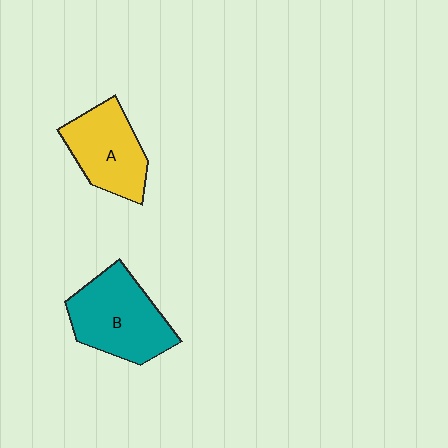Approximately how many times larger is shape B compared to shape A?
Approximately 1.2 times.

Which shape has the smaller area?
Shape A (yellow).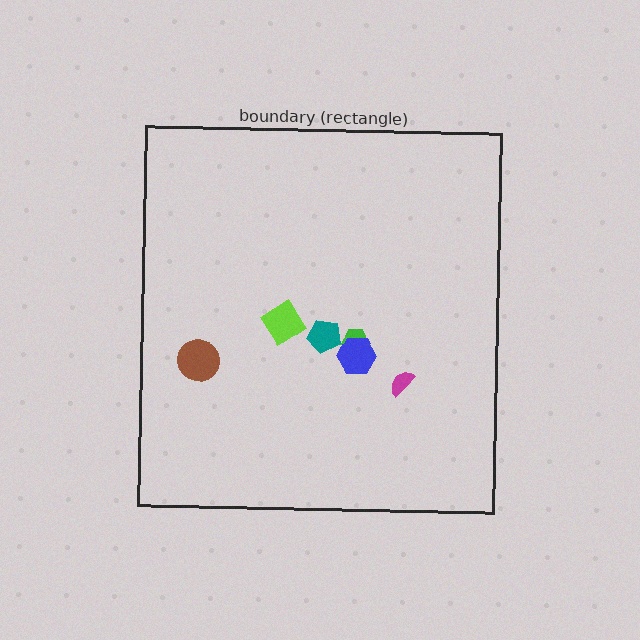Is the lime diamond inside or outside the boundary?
Inside.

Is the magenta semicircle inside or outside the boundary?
Inside.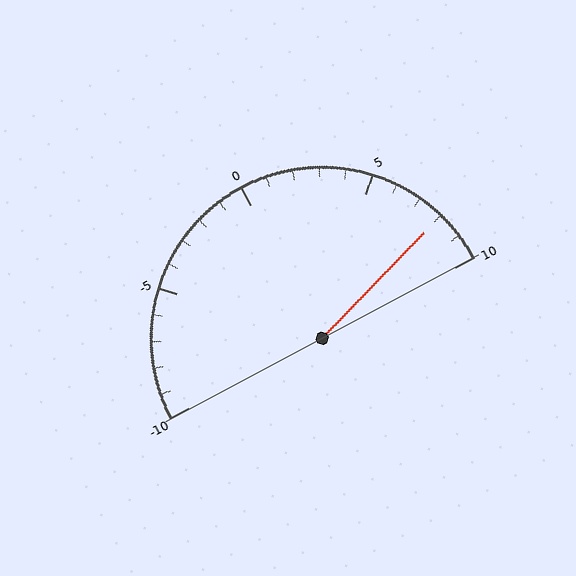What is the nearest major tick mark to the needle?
The nearest major tick mark is 10.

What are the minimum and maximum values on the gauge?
The gauge ranges from -10 to 10.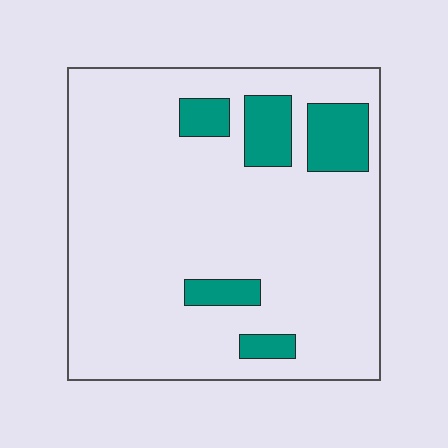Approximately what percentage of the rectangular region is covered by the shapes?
Approximately 15%.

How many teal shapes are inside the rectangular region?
5.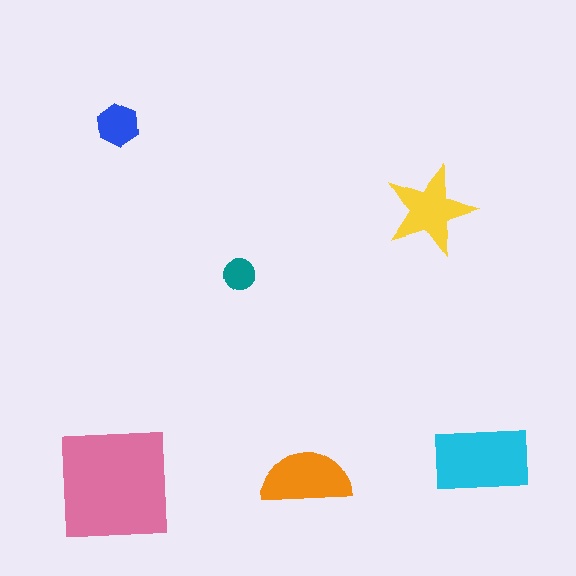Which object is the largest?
The pink square.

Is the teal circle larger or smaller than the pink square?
Smaller.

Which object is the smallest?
The teal circle.